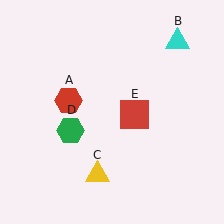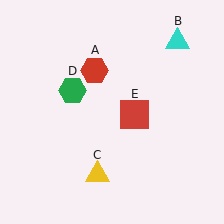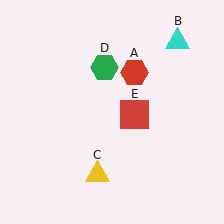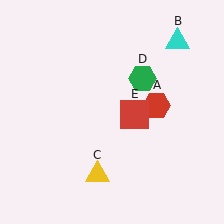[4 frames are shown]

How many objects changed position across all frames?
2 objects changed position: red hexagon (object A), green hexagon (object D).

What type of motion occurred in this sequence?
The red hexagon (object A), green hexagon (object D) rotated clockwise around the center of the scene.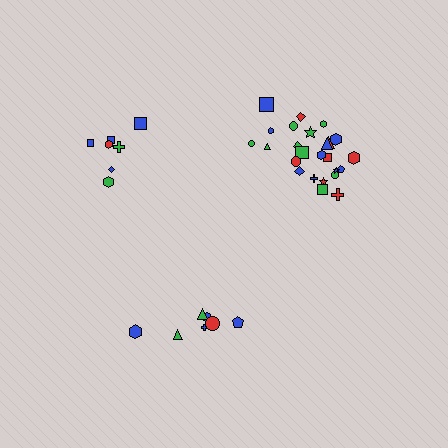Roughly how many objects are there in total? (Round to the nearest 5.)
Roughly 40 objects in total.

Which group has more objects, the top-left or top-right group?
The top-right group.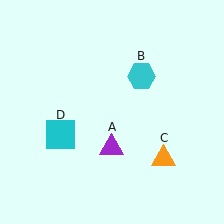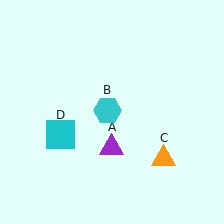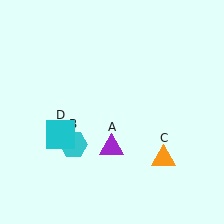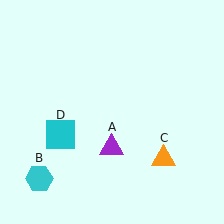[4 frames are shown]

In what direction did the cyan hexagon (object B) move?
The cyan hexagon (object B) moved down and to the left.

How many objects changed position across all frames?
1 object changed position: cyan hexagon (object B).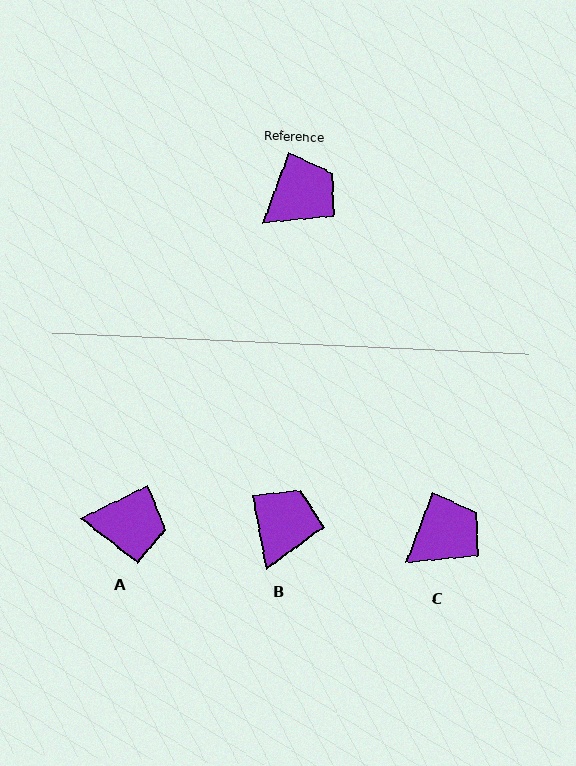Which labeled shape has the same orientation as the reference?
C.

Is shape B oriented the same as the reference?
No, it is off by about 31 degrees.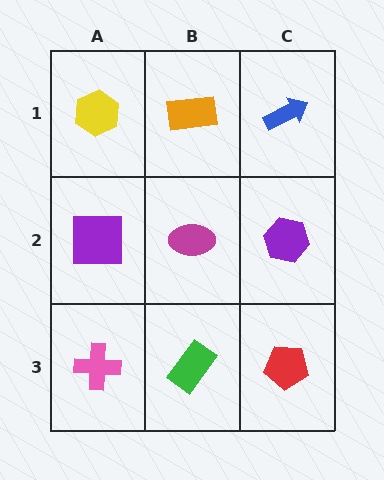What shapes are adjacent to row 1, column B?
A magenta ellipse (row 2, column B), a yellow hexagon (row 1, column A), a blue arrow (row 1, column C).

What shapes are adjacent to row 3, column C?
A purple hexagon (row 2, column C), a green rectangle (row 3, column B).